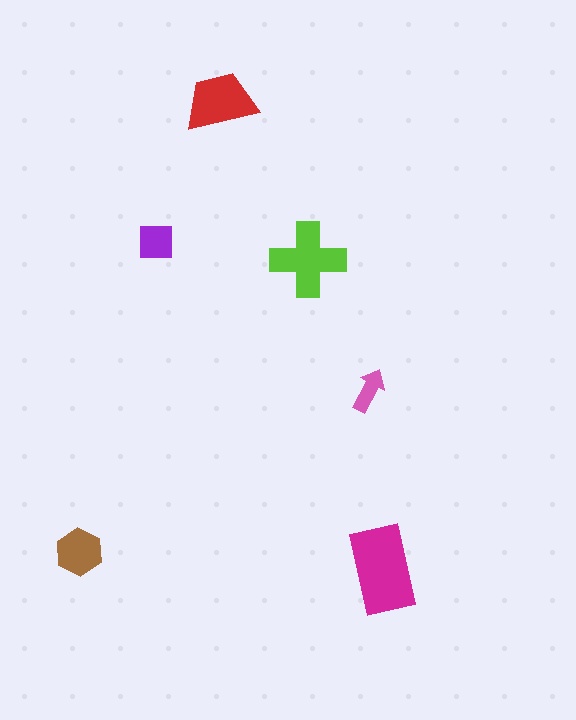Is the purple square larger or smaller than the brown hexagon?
Smaller.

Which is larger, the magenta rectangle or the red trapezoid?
The magenta rectangle.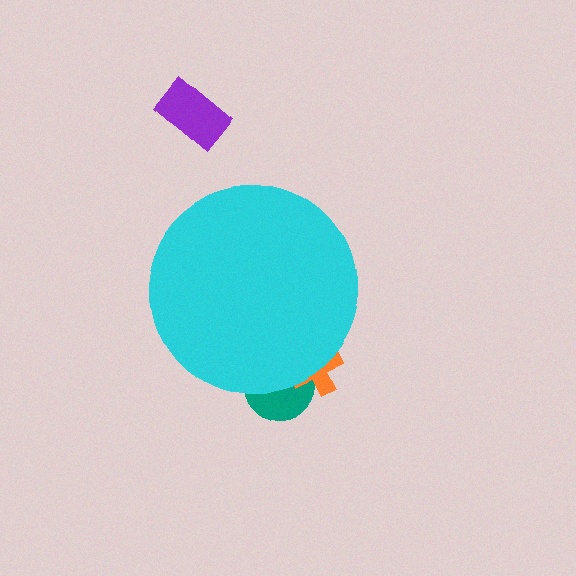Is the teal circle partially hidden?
Yes, the teal circle is partially hidden behind the cyan circle.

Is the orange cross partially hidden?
Yes, the orange cross is partially hidden behind the cyan circle.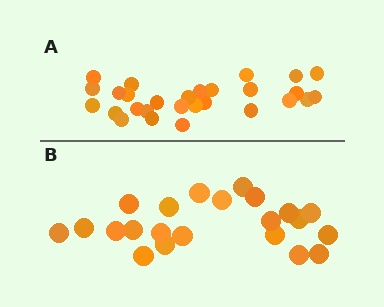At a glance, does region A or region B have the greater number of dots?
Region A (the top region) has more dots.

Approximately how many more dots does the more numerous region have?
Region A has about 6 more dots than region B.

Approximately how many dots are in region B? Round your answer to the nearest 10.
About 20 dots. (The exact count is 22, which rounds to 20.)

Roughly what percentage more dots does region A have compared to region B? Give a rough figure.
About 25% more.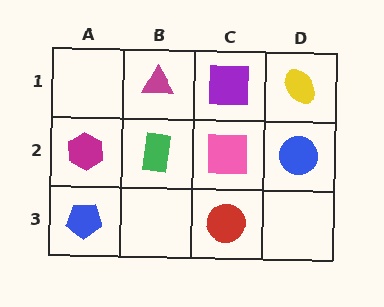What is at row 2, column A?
A magenta hexagon.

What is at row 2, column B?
A green rectangle.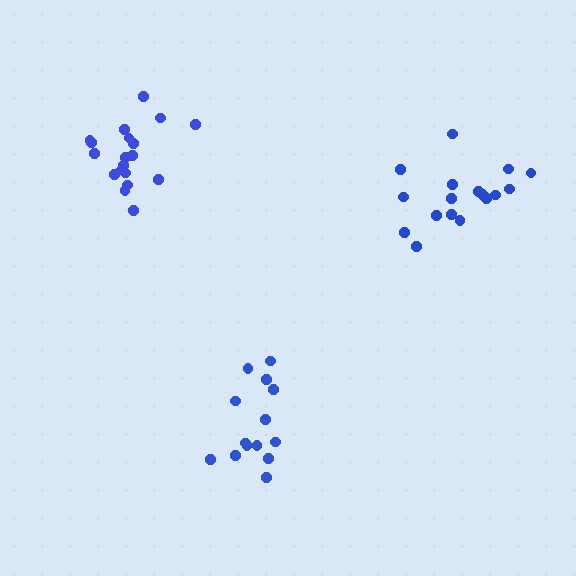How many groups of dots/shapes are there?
There are 3 groups.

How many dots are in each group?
Group 1: 14 dots, Group 2: 19 dots, Group 3: 17 dots (50 total).